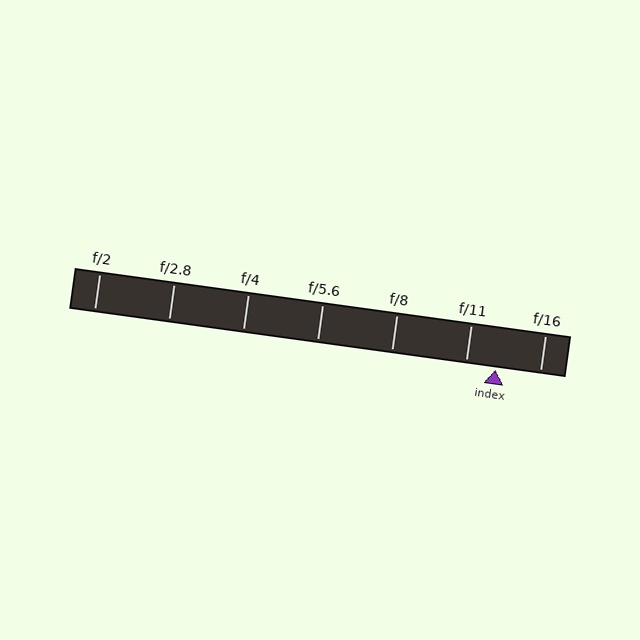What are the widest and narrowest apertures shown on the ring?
The widest aperture shown is f/2 and the narrowest is f/16.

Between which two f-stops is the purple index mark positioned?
The index mark is between f/11 and f/16.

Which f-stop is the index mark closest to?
The index mark is closest to f/11.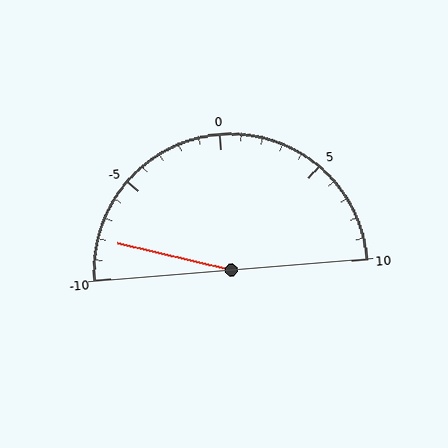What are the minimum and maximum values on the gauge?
The gauge ranges from -10 to 10.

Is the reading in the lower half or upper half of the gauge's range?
The reading is in the lower half of the range (-10 to 10).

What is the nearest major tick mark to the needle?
The nearest major tick mark is -10.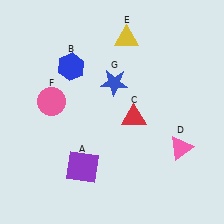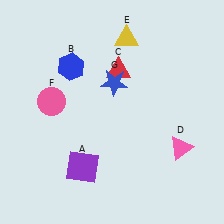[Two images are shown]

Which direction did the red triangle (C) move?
The red triangle (C) moved up.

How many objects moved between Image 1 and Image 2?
1 object moved between the two images.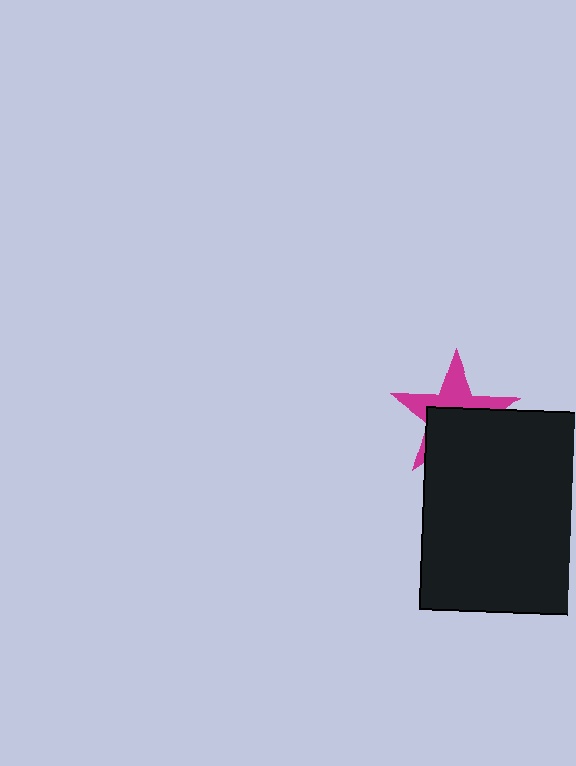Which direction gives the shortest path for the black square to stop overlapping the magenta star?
Moving down gives the shortest separation.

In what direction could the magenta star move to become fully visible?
The magenta star could move up. That would shift it out from behind the black square entirely.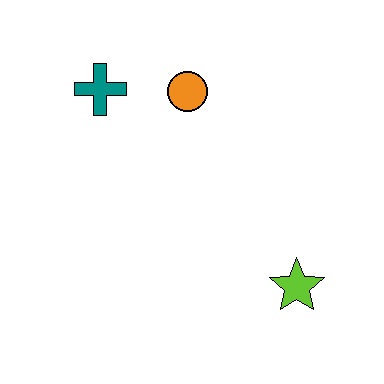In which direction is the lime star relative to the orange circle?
The lime star is below the orange circle.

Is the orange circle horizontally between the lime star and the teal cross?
Yes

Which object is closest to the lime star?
The orange circle is closest to the lime star.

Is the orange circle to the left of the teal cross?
No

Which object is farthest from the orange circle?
The lime star is farthest from the orange circle.